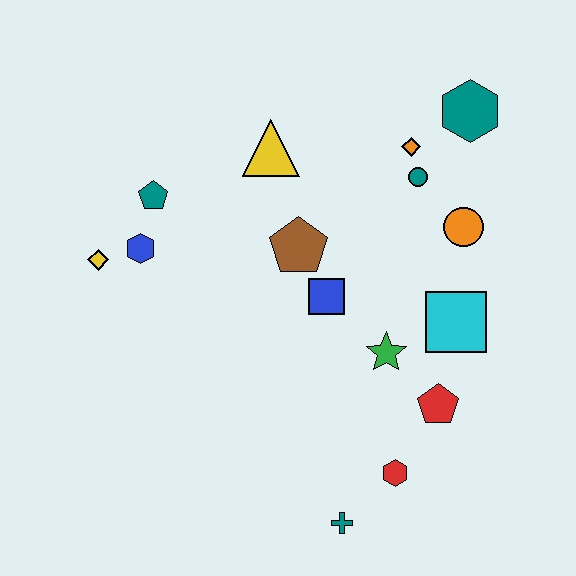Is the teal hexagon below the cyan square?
No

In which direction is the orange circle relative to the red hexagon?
The orange circle is above the red hexagon.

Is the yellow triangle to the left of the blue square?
Yes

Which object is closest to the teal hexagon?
The orange diamond is closest to the teal hexagon.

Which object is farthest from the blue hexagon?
The teal hexagon is farthest from the blue hexagon.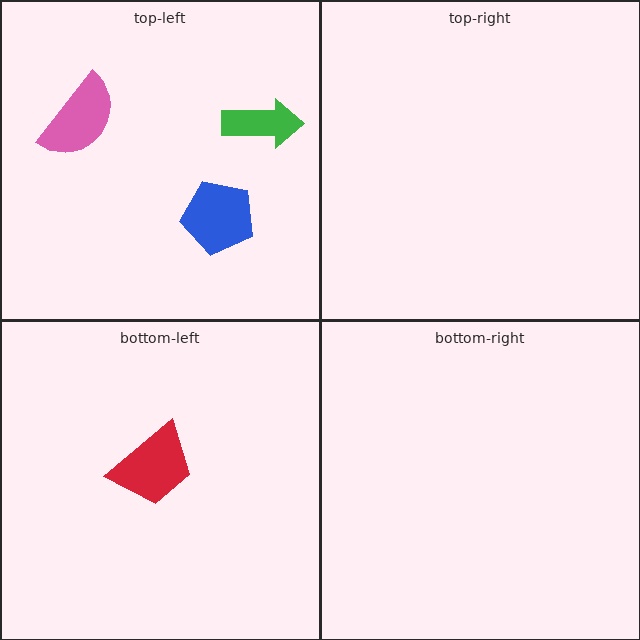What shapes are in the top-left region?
The green arrow, the pink semicircle, the blue pentagon.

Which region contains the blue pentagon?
The top-left region.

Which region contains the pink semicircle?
The top-left region.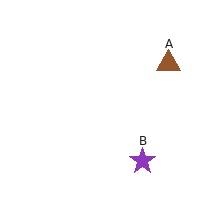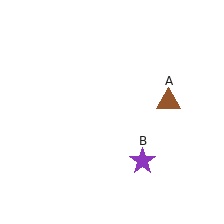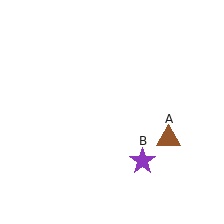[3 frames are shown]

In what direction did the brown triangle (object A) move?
The brown triangle (object A) moved down.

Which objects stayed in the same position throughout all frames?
Purple star (object B) remained stationary.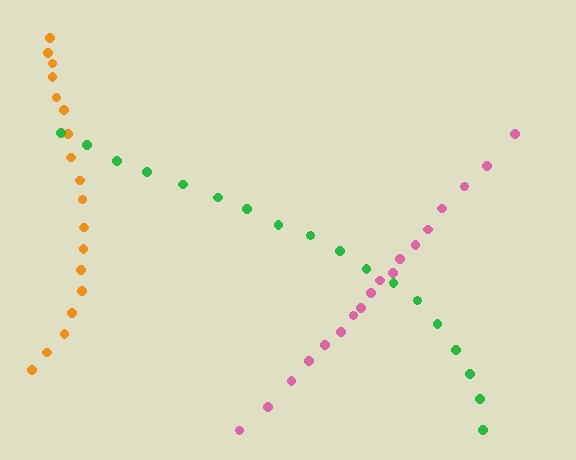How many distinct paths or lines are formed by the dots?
There are 3 distinct paths.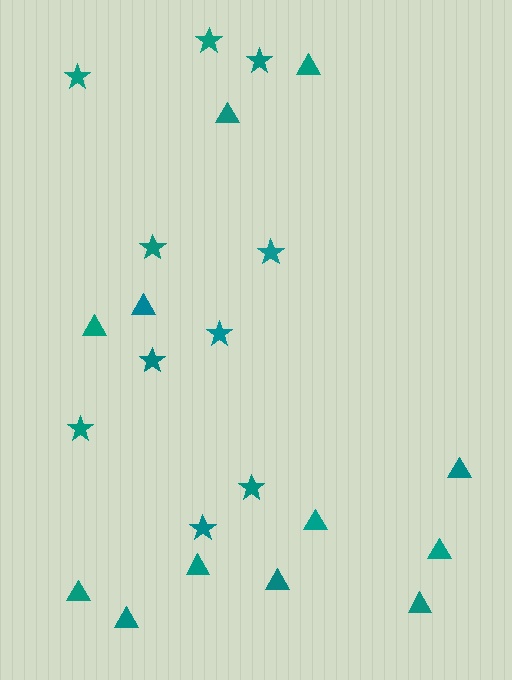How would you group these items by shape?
There are 2 groups: one group of triangles (12) and one group of stars (10).